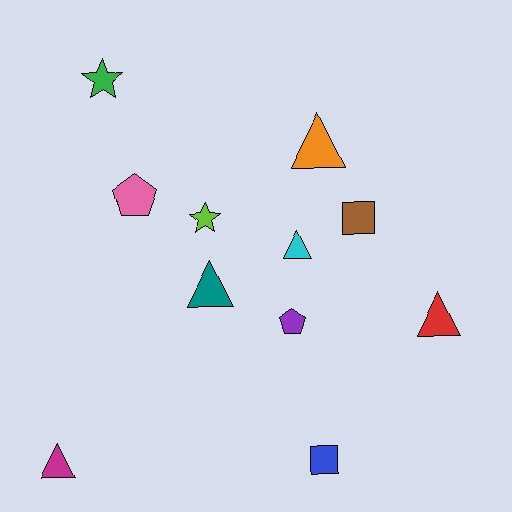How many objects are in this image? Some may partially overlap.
There are 11 objects.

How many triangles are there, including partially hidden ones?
There are 5 triangles.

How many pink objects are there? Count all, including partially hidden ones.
There is 1 pink object.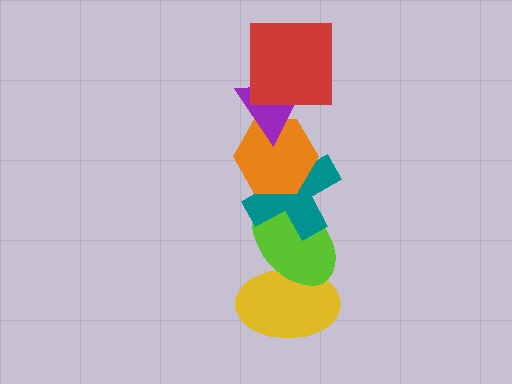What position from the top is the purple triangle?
The purple triangle is 2nd from the top.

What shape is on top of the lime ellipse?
The teal cross is on top of the lime ellipse.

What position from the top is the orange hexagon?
The orange hexagon is 3rd from the top.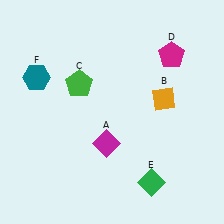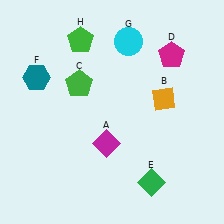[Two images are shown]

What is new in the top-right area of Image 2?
A cyan circle (G) was added in the top-right area of Image 2.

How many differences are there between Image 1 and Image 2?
There are 2 differences between the two images.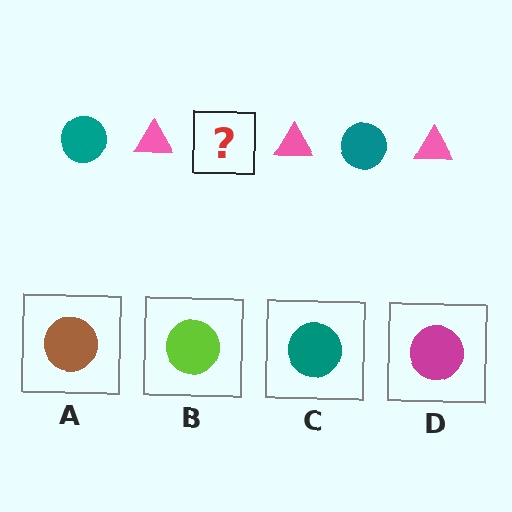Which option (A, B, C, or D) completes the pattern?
C.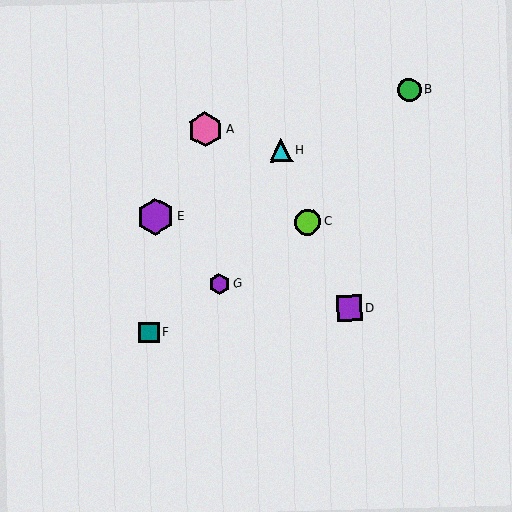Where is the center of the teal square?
The center of the teal square is at (149, 332).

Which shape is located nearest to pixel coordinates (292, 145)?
The cyan triangle (labeled H) at (281, 150) is nearest to that location.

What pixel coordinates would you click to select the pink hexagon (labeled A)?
Click at (205, 130) to select the pink hexagon A.